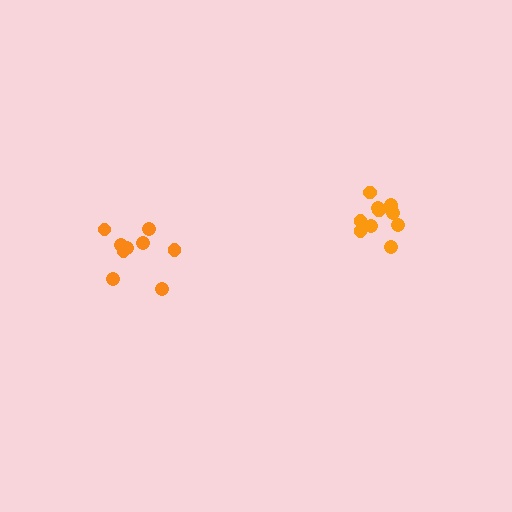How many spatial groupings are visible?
There are 2 spatial groupings.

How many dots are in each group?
Group 1: 9 dots, Group 2: 11 dots (20 total).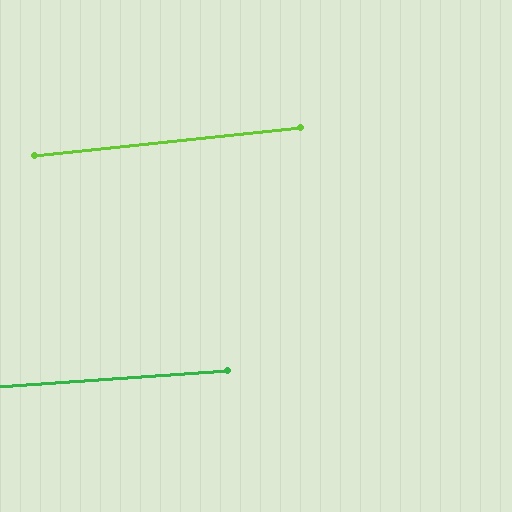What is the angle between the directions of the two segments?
Approximately 2 degrees.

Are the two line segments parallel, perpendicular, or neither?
Parallel — their directions differ by only 1.9°.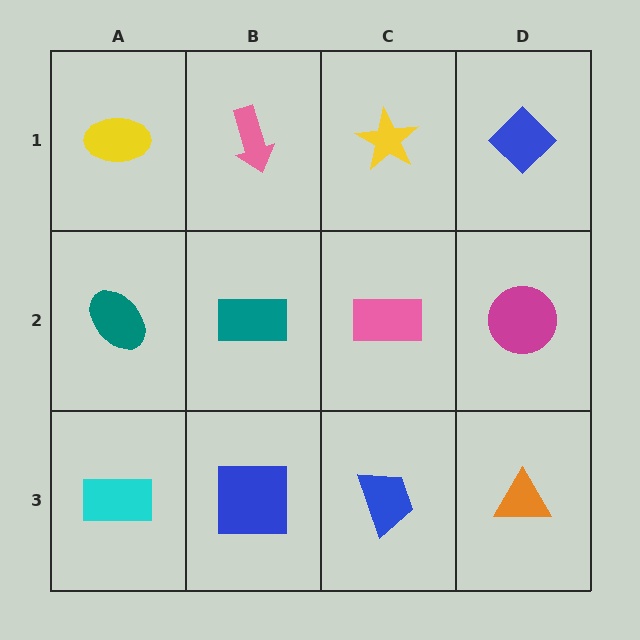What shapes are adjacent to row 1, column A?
A teal ellipse (row 2, column A), a pink arrow (row 1, column B).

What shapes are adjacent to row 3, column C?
A pink rectangle (row 2, column C), a blue square (row 3, column B), an orange triangle (row 3, column D).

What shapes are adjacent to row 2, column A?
A yellow ellipse (row 1, column A), a cyan rectangle (row 3, column A), a teal rectangle (row 2, column B).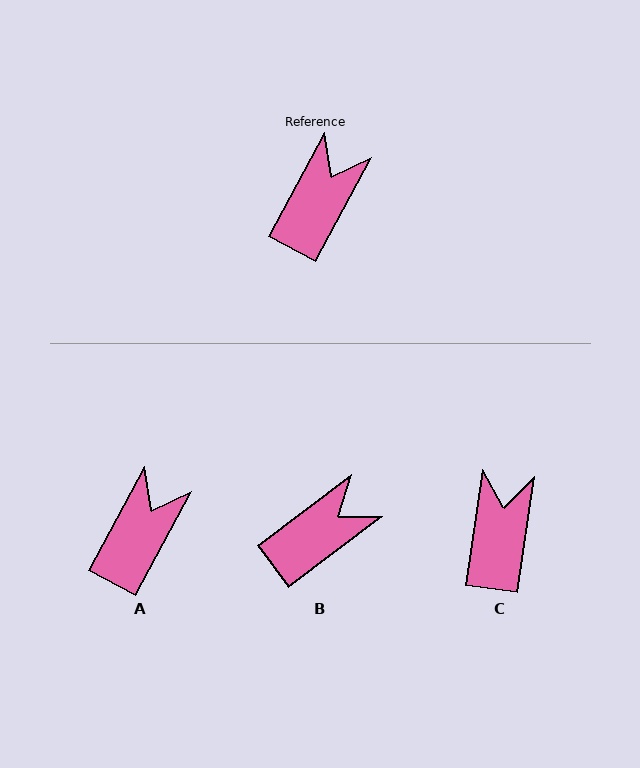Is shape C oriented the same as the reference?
No, it is off by about 20 degrees.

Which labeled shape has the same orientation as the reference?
A.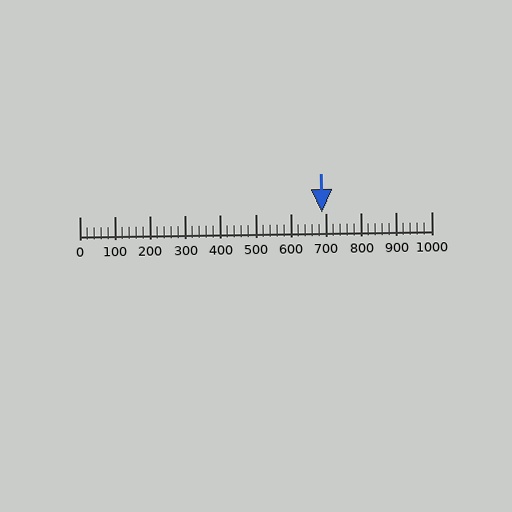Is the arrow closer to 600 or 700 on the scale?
The arrow is closer to 700.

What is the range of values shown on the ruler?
The ruler shows values from 0 to 1000.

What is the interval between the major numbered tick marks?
The major tick marks are spaced 100 units apart.